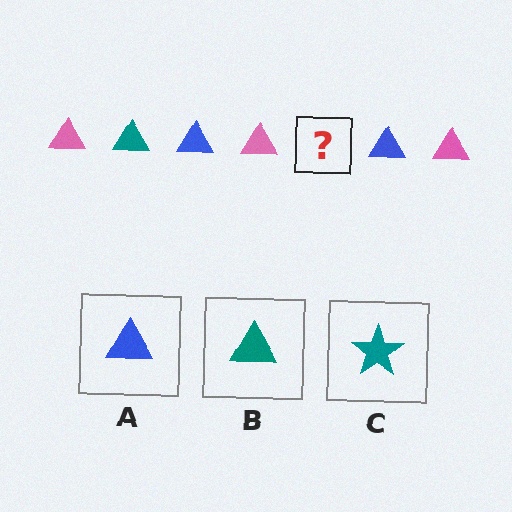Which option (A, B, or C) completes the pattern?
B.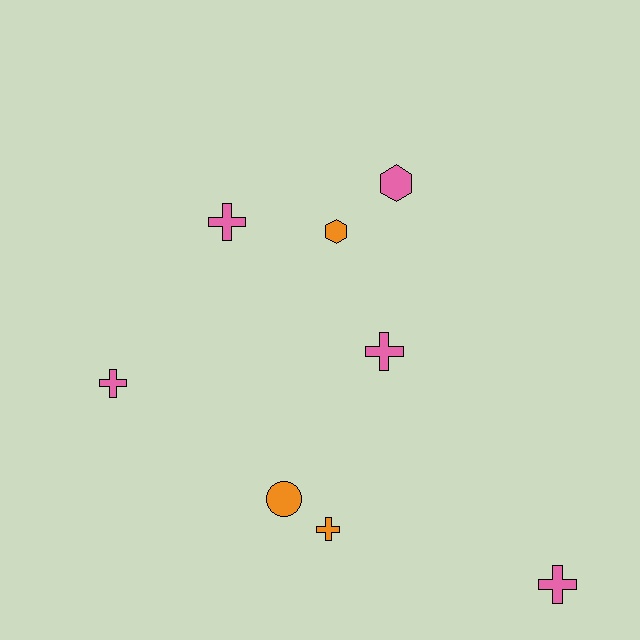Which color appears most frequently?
Pink, with 5 objects.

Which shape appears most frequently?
Cross, with 5 objects.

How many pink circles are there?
There are no pink circles.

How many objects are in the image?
There are 8 objects.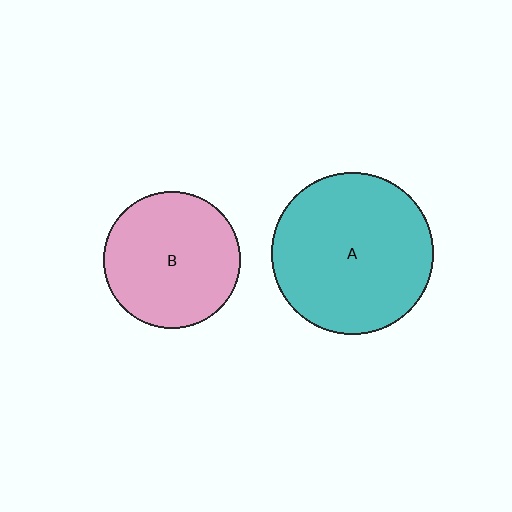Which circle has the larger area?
Circle A (teal).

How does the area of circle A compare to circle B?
Approximately 1.4 times.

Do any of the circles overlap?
No, none of the circles overlap.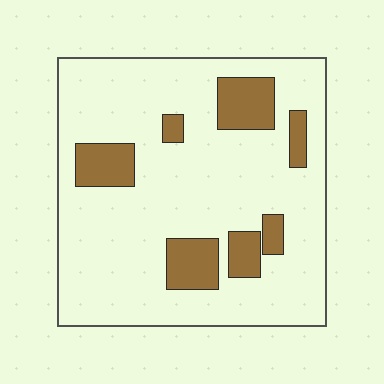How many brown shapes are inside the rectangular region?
7.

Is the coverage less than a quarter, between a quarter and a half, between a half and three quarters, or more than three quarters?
Less than a quarter.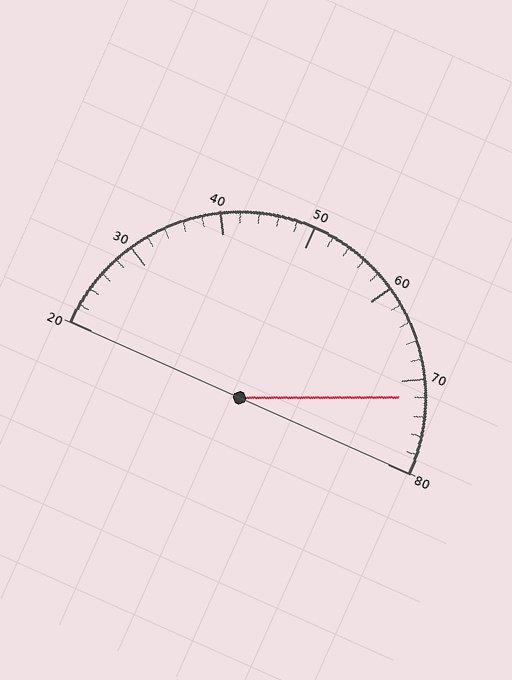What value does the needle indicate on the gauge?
The needle indicates approximately 72.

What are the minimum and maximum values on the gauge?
The gauge ranges from 20 to 80.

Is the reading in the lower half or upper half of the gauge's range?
The reading is in the upper half of the range (20 to 80).